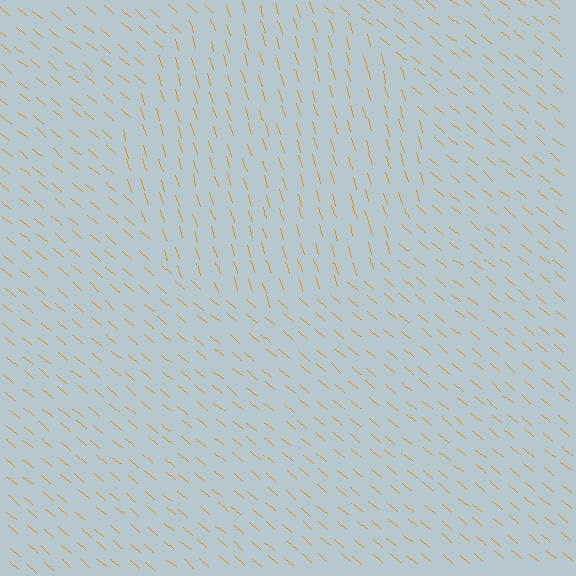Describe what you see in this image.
The image is filled with small orange line segments. A circle region in the image has lines oriented differently from the surrounding lines, creating a visible texture boundary.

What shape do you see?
I see a circle.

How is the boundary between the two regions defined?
The boundary is defined purely by a change in line orientation (approximately 33 degrees difference). All lines are the same color and thickness.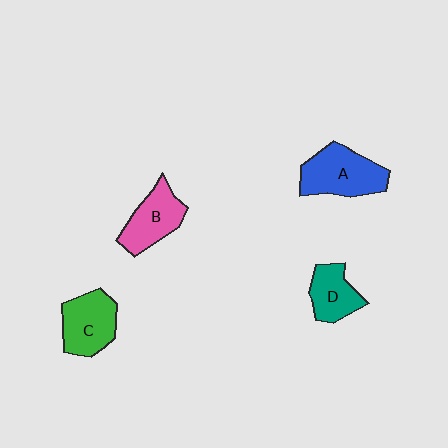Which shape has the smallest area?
Shape D (teal).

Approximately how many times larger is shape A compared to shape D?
Approximately 1.5 times.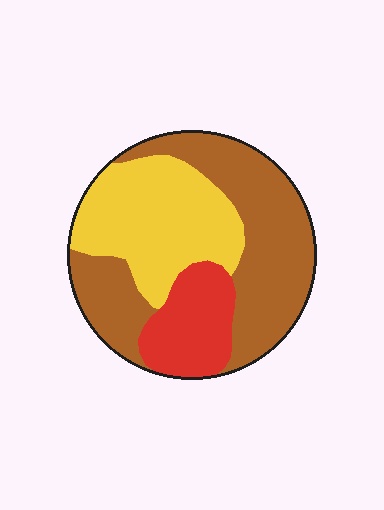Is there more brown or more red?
Brown.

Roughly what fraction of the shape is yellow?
Yellow covers around 35% of the shape.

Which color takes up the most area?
Brown, at roughly 50%.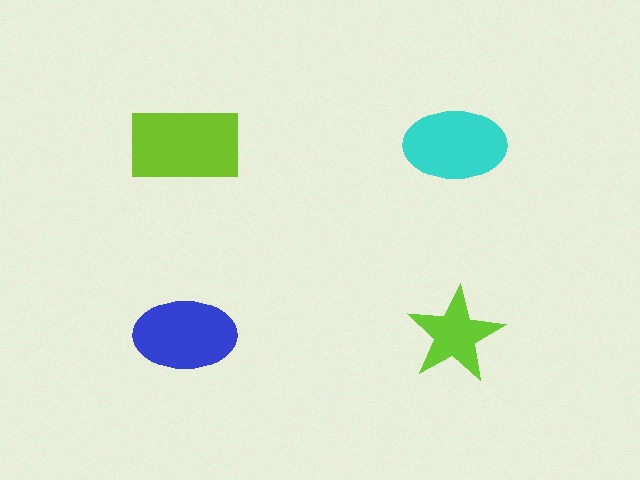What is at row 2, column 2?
A lime star.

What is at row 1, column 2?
A cyan ellipse.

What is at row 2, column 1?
A blue ellipse.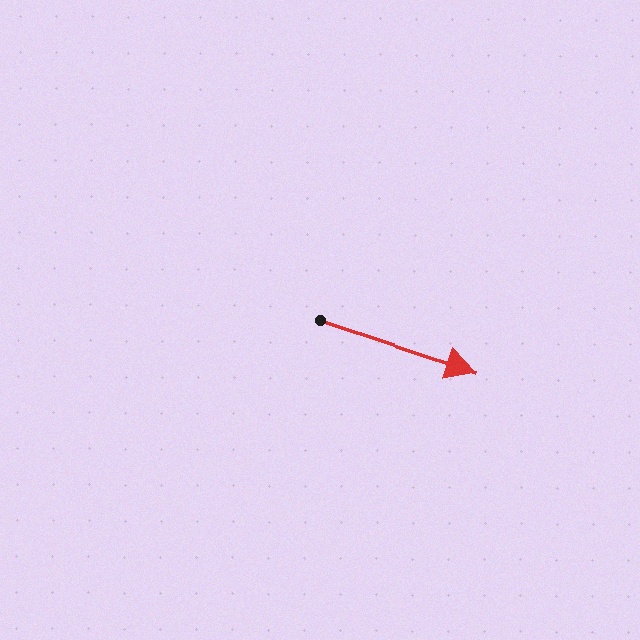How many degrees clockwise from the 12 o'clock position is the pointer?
Approximately 108 degrees.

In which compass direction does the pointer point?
East.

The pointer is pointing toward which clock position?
Roughly 4 o'clock.